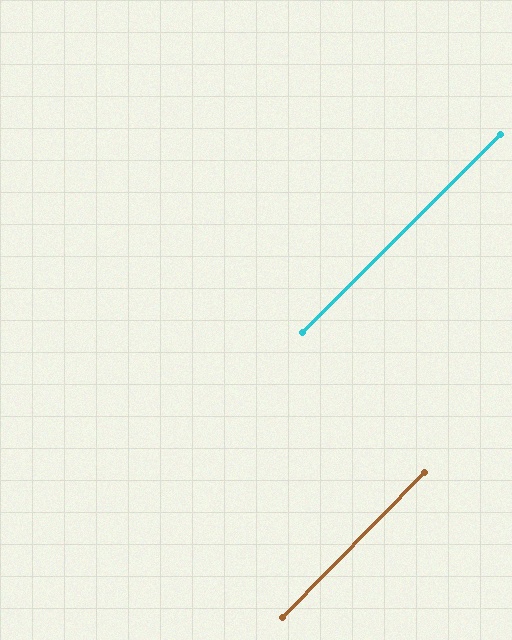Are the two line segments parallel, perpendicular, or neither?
Parallel — their directions differ by only 0.4°.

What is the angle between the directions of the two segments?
Approximately 0 degrees.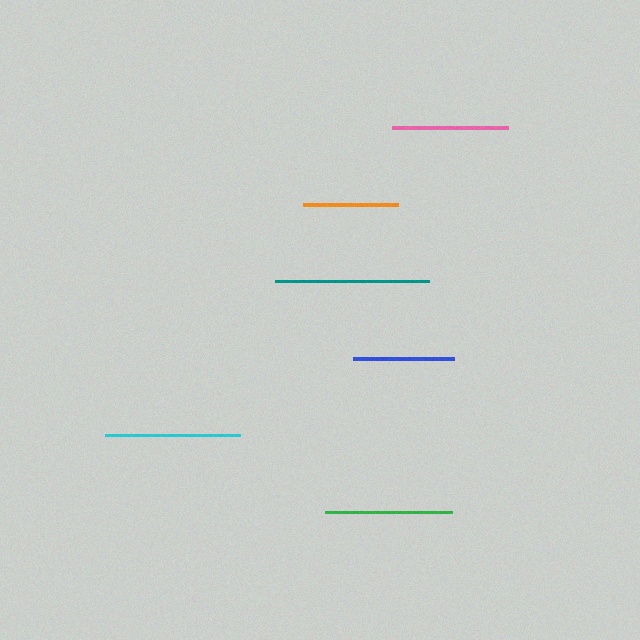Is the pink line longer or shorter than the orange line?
The pink line is longer than the orange line.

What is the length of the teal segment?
The teal segment is approximately 153 pixels long.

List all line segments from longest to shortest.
From longest to shortest: teal, cyan, green, pink, blue, orange.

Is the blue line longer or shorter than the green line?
The green line is longer than the blue line.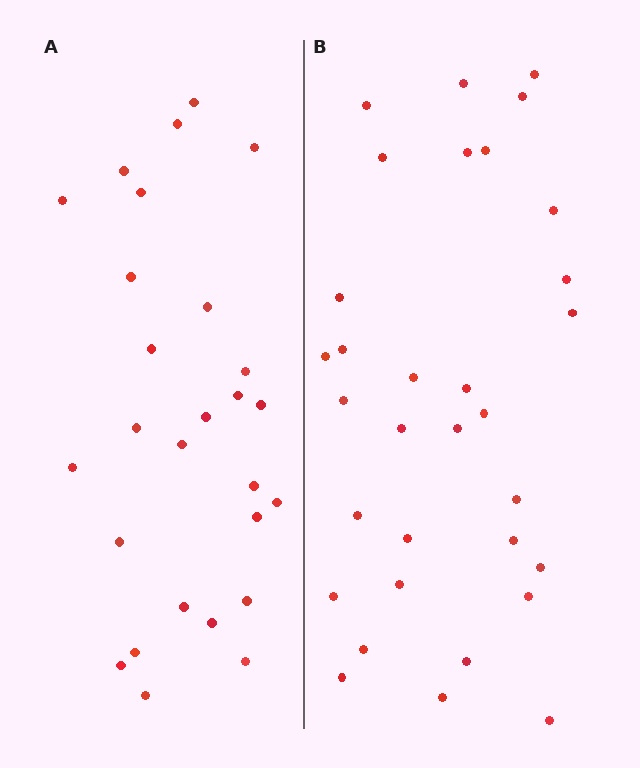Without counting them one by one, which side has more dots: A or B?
Region B (the right region) has more dots.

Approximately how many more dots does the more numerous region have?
Region B has about 5 more dots than region A.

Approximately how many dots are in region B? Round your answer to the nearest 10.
About 30 dots. (The exact count is 32, which rounds to 30.)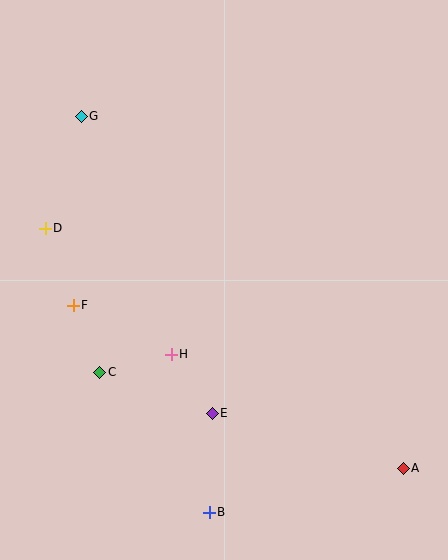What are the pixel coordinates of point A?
Point A is at (403, 468).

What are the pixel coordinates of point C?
Point C is at (100, 372).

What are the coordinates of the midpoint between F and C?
The midpoint between F and C is at (87, 339).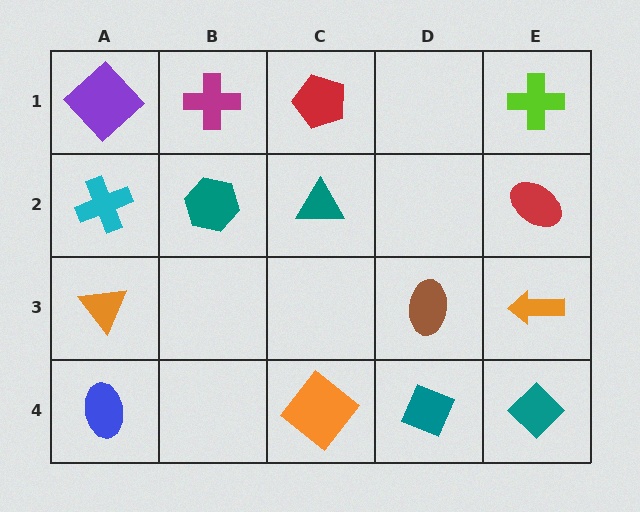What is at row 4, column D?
A teal diamond.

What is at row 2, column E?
A red ellipse.